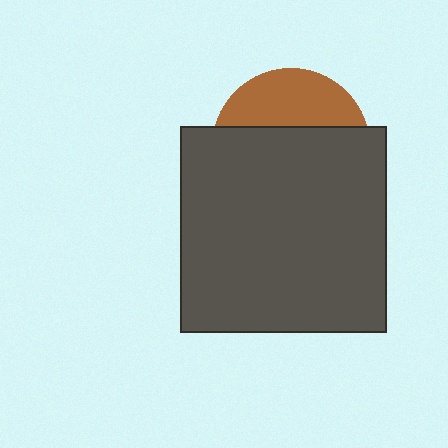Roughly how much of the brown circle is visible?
A small part of it is visible (roughly 33%).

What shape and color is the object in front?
The object in front is a dark gray square.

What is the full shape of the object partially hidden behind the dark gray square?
The partially hidden object is a brown circle.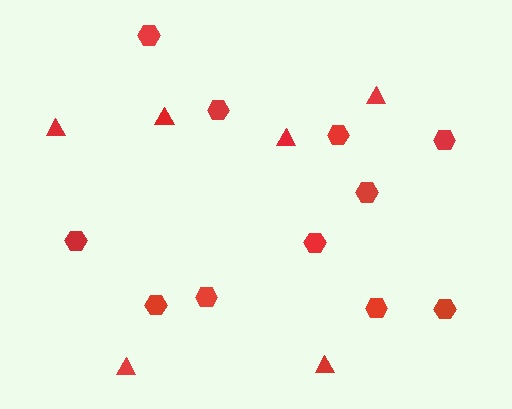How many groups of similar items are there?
There are 2 groups: one group of triangles (6) and one group of hexagons (11).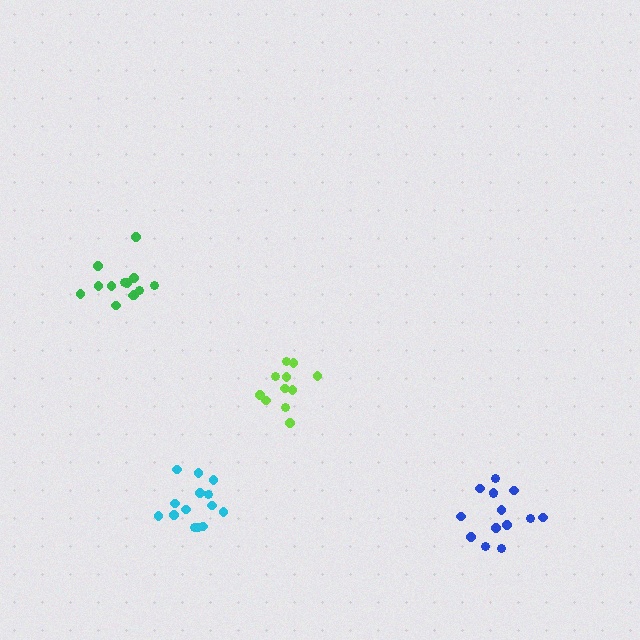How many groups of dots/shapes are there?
There are 4 groups.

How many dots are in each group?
Group 1: 14 dots, Group 2: 13 dots, Group 3: 14 dots, Group 4: 11 dots (52 total).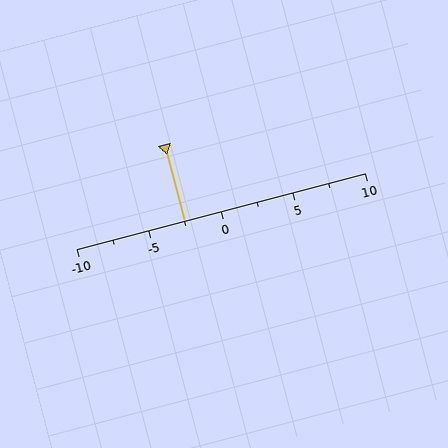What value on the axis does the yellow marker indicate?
The marker indicates approximately -2.5.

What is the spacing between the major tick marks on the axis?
The major ticks are spaced 5 apart.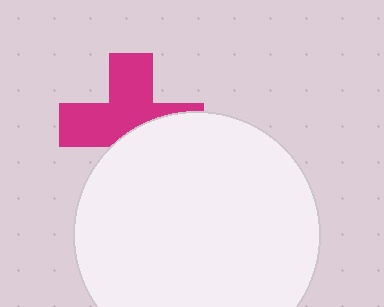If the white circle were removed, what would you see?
You would see the complete magenta cross.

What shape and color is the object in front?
The object in front is a white circle.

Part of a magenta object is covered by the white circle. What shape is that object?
It is a cross.